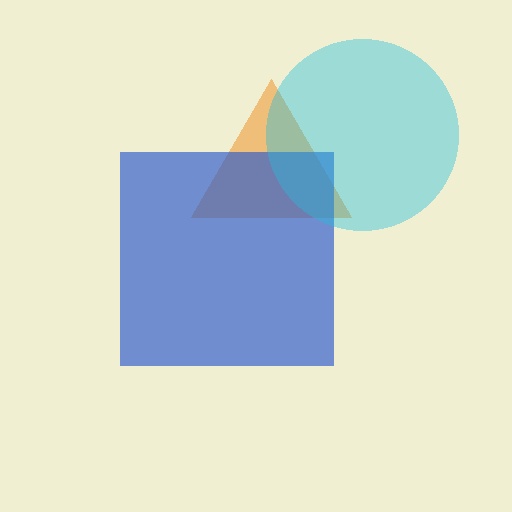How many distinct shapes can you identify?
There are 3 distinct shapes: an orange triangle, a blue square, a cyan circle.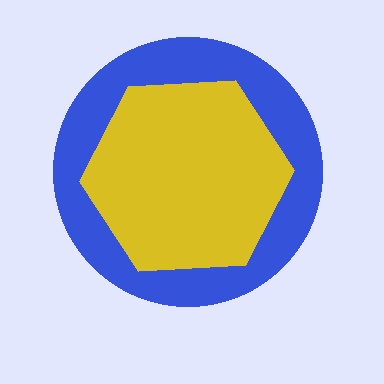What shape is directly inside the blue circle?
The yellow hexagon.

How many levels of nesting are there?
2.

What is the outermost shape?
The blue circle.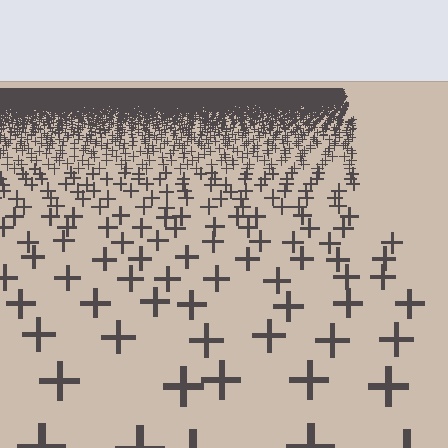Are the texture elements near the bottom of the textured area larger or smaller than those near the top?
Larger. Near the bottom, elements are closer to the viewer and appear at a bigger on-screen size.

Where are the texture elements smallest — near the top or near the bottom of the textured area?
Near the top.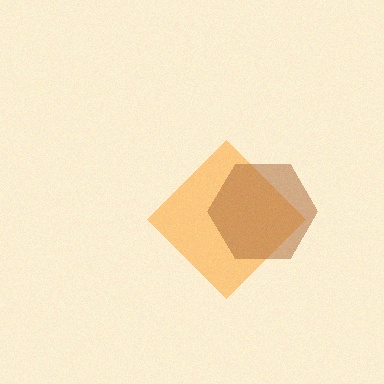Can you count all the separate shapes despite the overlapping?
Yes, there are 2 separate shapes.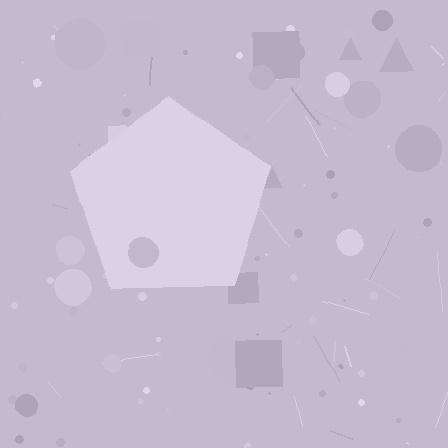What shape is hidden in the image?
A pentagon is hidden in the image.